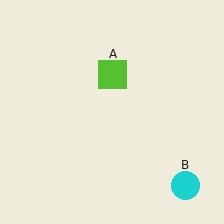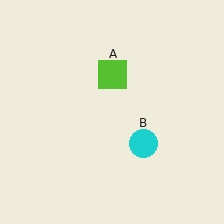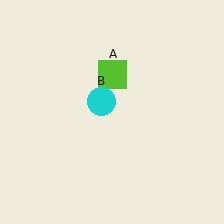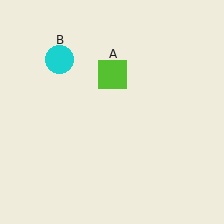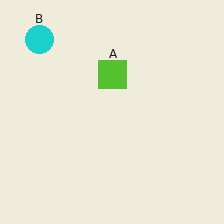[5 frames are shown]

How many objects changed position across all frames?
1 object changed position: cyan circle (object B).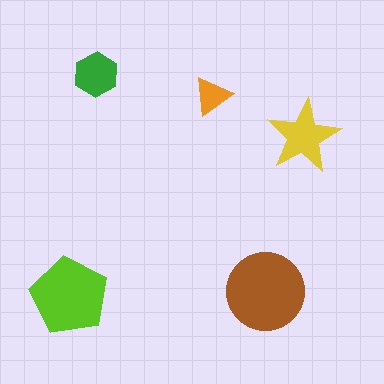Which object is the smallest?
The orange triangle.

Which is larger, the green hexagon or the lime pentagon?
The lime pentagon.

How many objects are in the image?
There are 5 objects in the image.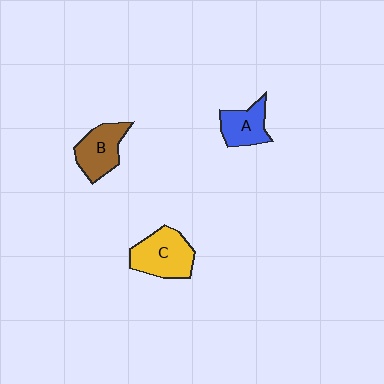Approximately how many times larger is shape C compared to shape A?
Approximately 1.4 times.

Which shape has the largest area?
Shape C (yellow).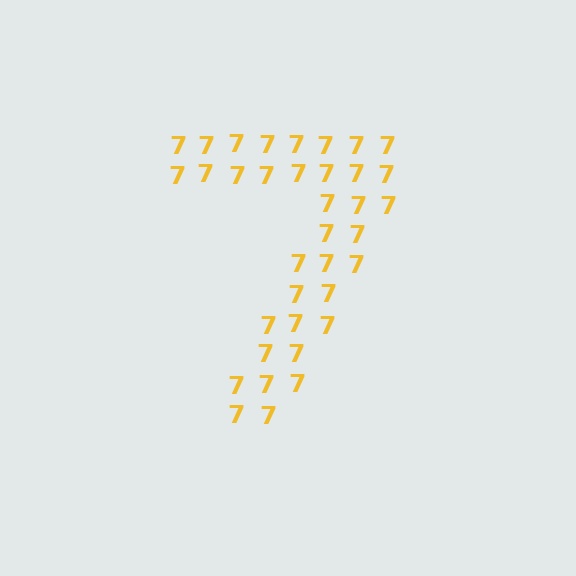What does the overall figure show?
The overall figure shows the digit 7.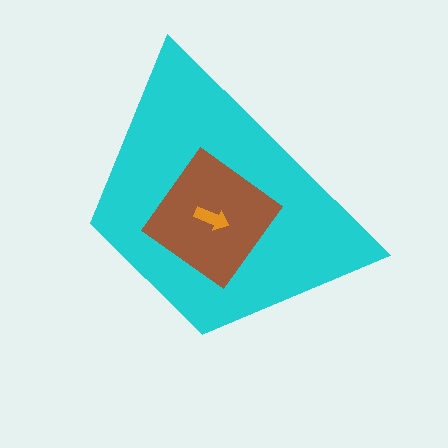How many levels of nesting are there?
3.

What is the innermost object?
The orange arrow.